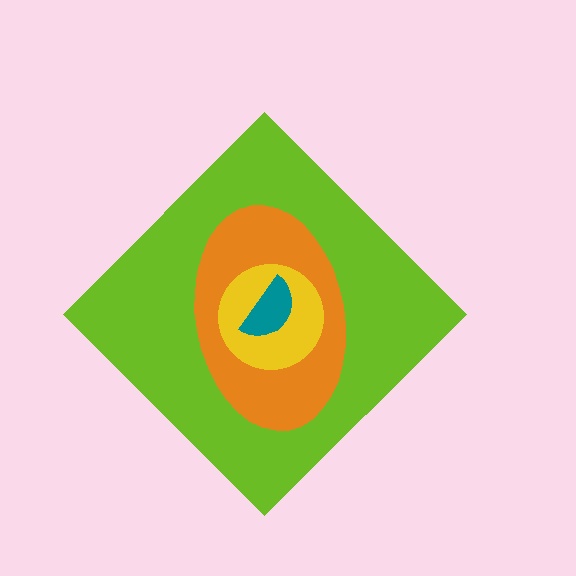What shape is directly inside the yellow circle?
The teal semicircle.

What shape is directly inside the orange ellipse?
The yellow circle.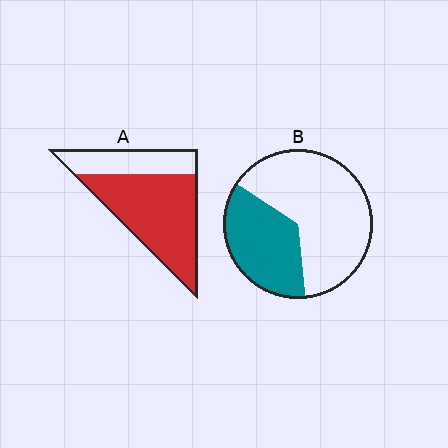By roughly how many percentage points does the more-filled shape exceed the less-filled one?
By roughly 35 percentage points (A over B).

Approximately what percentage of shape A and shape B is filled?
A is approximately 70% and B is approximately 35%.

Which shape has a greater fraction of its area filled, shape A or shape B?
Shape A.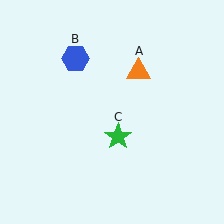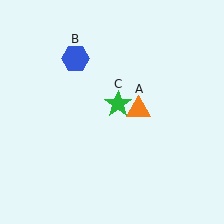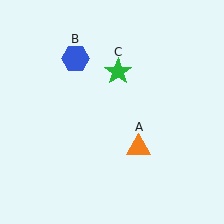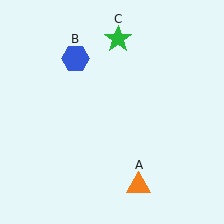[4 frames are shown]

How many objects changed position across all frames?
2 objects changed position: orange triangle (object A), green star (object C).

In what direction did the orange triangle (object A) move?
The orange triangle (object A) moved down.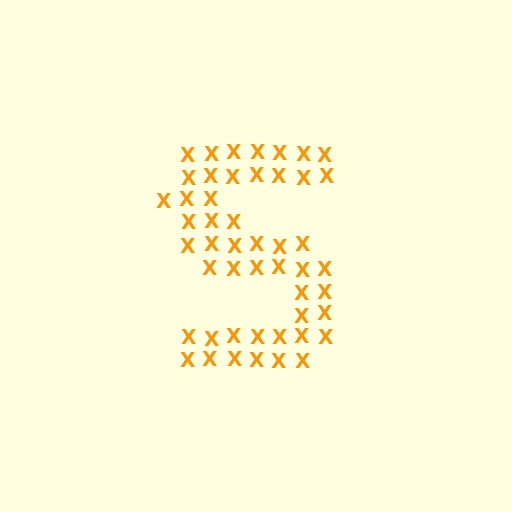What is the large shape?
The large shape is the letter S.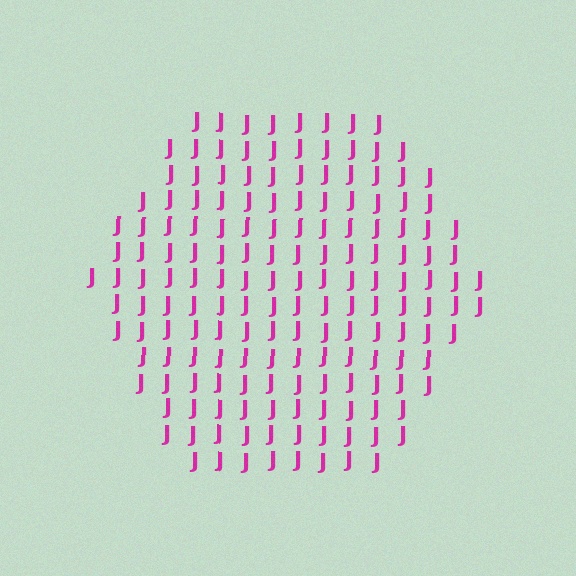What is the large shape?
The large shape is a hexagon.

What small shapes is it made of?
It is made of small letter J's.